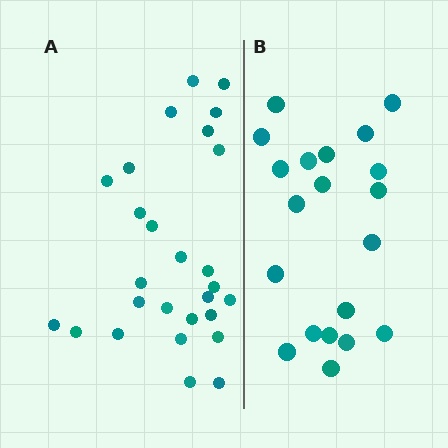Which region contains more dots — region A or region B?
Region A (the left region) has more dots.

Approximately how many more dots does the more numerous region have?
Region A has roughly 8 or so more dots than region B.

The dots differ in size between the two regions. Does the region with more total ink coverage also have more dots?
No. Region B has more total ink coverage because its dots are larger, but region A actually contains more individual dots. Total area can be misleading — the number of items is what matters here.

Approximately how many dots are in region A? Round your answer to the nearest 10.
About 30 dots. (The exact count is 27, which rounds to 30.)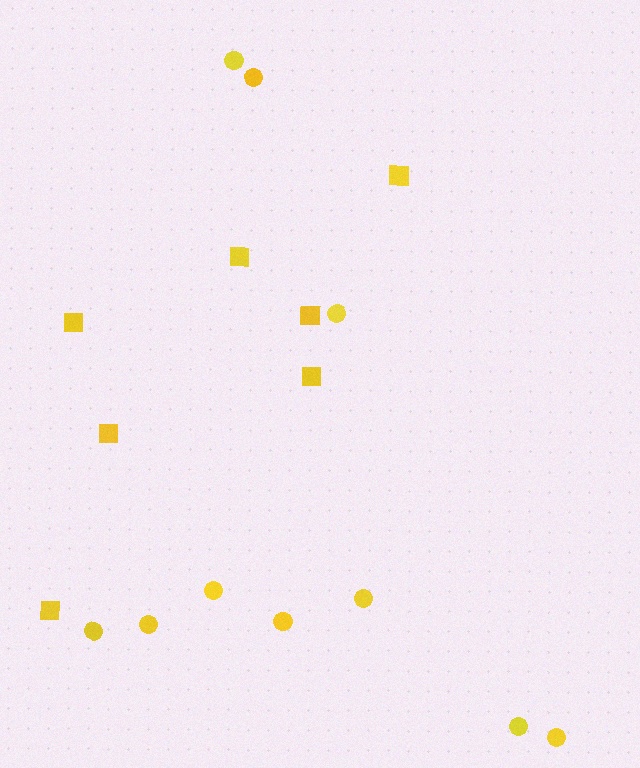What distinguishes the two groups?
There are 2 groups: one group of circles (10) and one group of squares (7).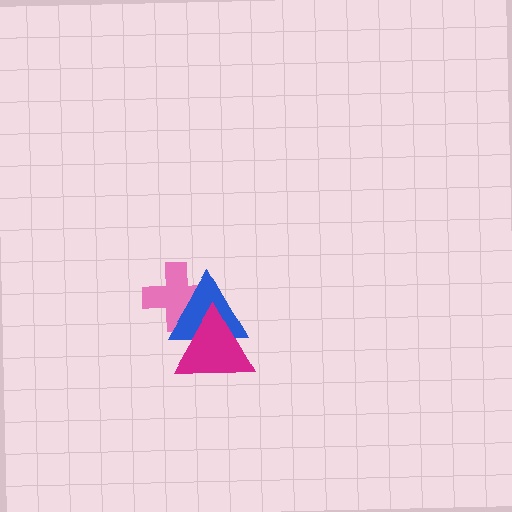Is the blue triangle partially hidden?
Yes, it is partially covered by another shape.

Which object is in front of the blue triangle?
The magenta triangle is in front of the blue triangle.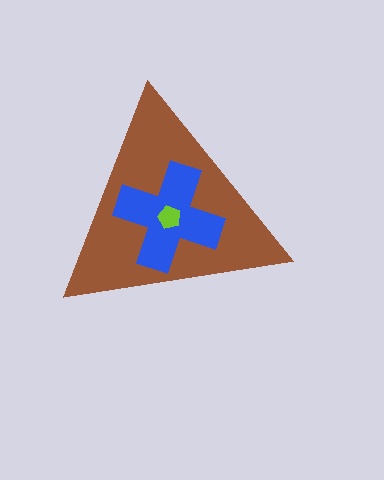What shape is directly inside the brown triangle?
The blue cross.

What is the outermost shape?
The brown triangle.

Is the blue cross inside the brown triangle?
Yes.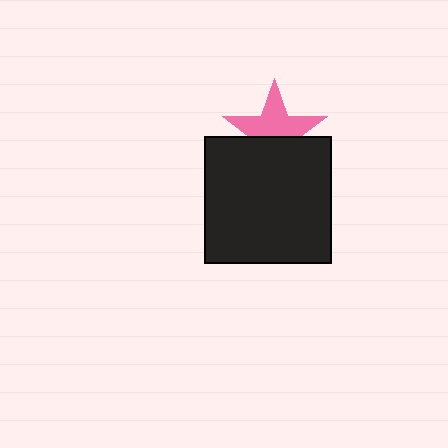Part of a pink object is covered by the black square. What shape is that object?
It is a star.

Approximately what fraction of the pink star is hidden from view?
Roughly 42% of the pink star is hidden behind the black square.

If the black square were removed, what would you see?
You would see the complete pink star.